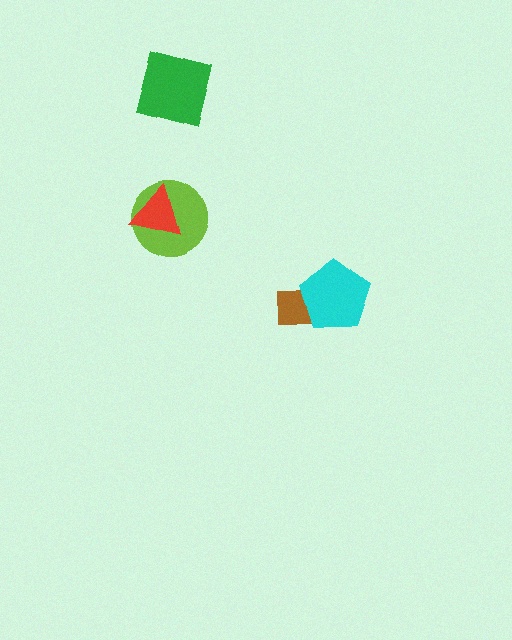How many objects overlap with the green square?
0 objects overlap with the green square.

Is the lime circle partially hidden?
Yes, it is partially covered by another shape.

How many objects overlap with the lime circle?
1 object overlaps with the lime circle.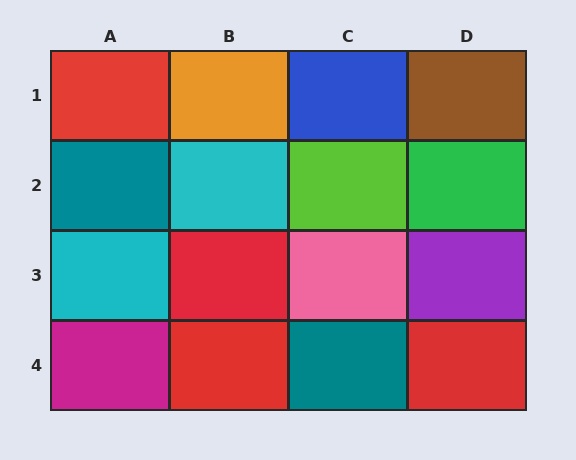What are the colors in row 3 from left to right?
Cyan, red, pink, purple.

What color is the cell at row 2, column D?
Green.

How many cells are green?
1 cell is green.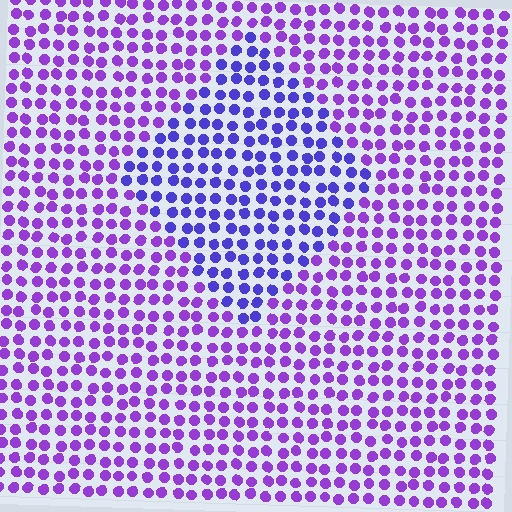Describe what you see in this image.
The image is filled with small purple elements in a uniform arrangement. A diamond-shaped region is visible where the elements are tinted to a slightly different hue, forming a subtle color boundary.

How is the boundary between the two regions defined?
The boundary is defined purely by a slight shift in hue (about 30 degrees). Spacing, size, and orientation are identical on both sides.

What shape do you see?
I see a diamond.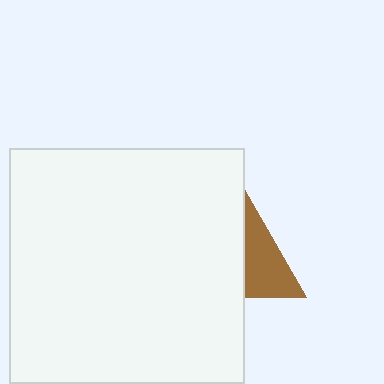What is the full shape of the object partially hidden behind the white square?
The partially hidden object is a brown triangle.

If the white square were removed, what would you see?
You would see the complete brown triangle.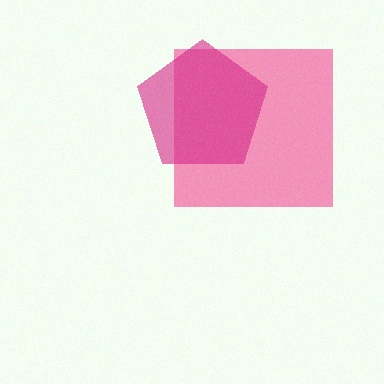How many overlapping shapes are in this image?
There are 2 overlapping shapes in the image.